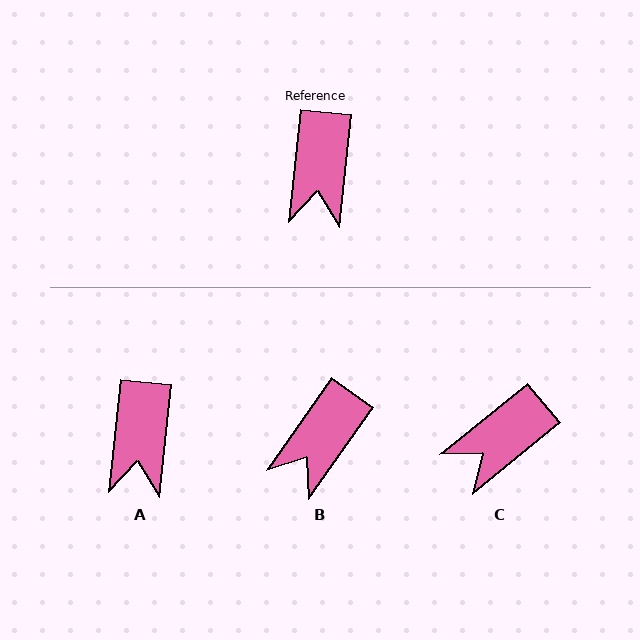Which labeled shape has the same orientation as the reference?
A.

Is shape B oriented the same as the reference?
No, it is off by about 30 degrees.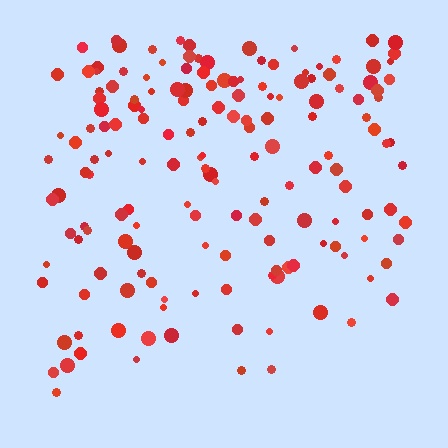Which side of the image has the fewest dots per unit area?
The bottom.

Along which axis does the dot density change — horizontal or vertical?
Vertical.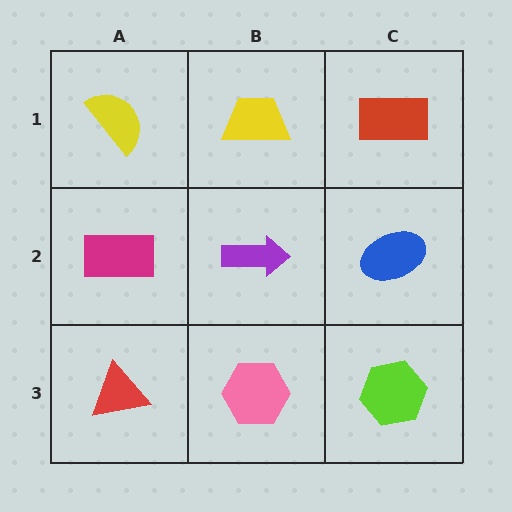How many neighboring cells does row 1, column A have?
2.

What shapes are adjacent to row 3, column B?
A purple arrow (row 2, column B), a red triangle (row 3, column A), a lime hexagon (row 3, column C).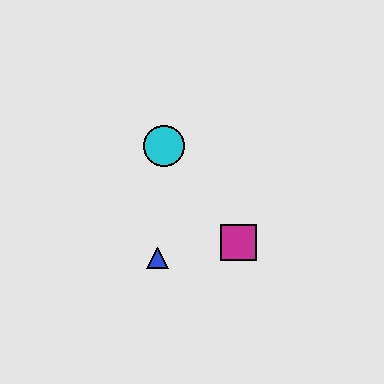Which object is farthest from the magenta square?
The cyan circle is farthest from the magenta square.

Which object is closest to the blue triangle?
The magenta square is closest to the blue triangle.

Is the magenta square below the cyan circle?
Yes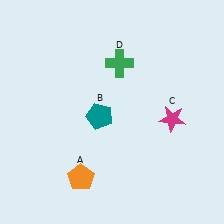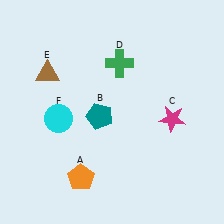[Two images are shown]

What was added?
A brown triangle (E), a cyan circle (F) were added in Image 2.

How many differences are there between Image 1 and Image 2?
There are 2 differences between the two images.